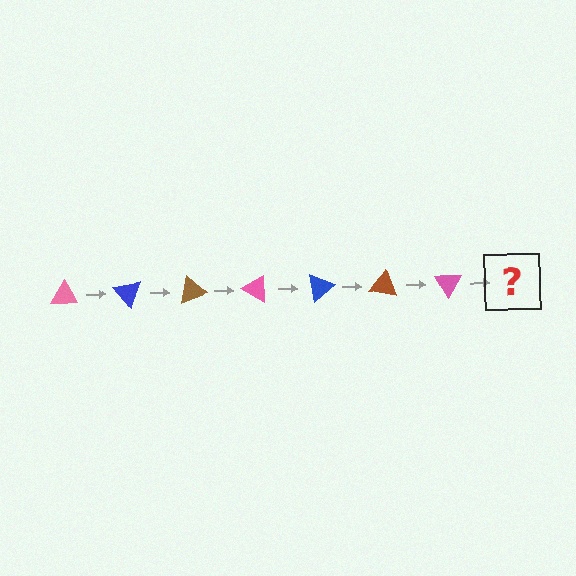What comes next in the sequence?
The next element should be a blue triangle, rotated 350 degrees from the start.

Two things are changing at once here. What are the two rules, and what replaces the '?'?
The two rules are that it rotates 50 degrees each step and the color cycles through pink, blue, and brown. The '?' should be a blue triangle, rotated 350 degrees from the start.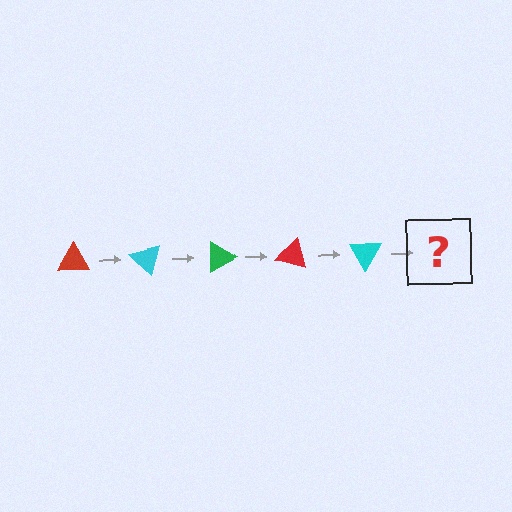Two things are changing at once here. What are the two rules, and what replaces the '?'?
The two rules are that it rotates 45 degrees each step and the color cycles through red, cyan, and green. The '?' should be a green triangle, rotated 225 degrees from the start.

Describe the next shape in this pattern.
It should be a green triangle, rotated 225 degrees from the start.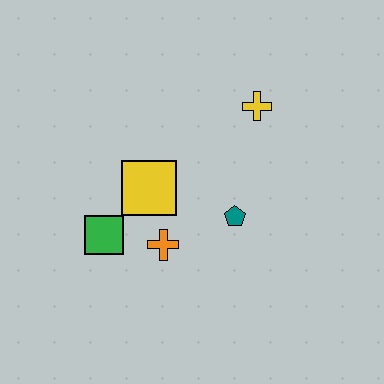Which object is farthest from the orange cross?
The yellow cross is farthest from the orange cross.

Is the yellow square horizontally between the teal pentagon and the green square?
Yes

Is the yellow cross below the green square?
No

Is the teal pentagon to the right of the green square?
Yes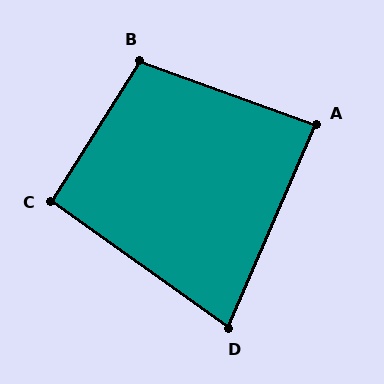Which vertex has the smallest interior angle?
D, at approximately 78 degrees.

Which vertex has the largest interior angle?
B, at approximately 102 degrees.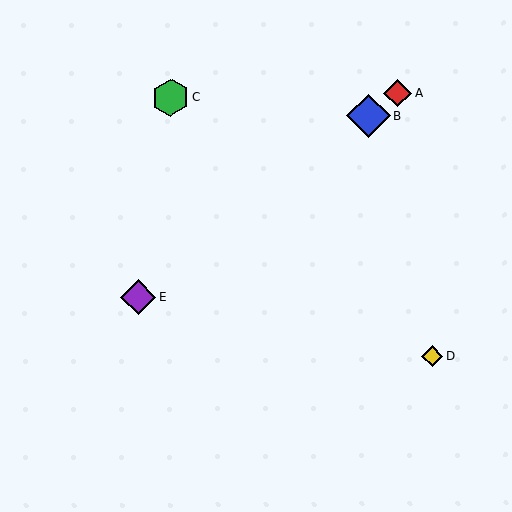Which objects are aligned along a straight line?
Objects A, B, E are aligned along a straight line.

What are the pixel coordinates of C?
Object C is at (171, 97).